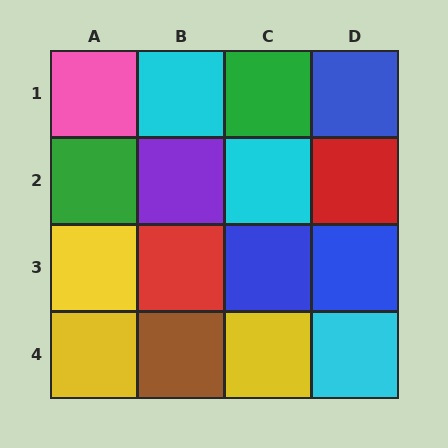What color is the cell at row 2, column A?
Green.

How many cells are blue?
3 cells are blue.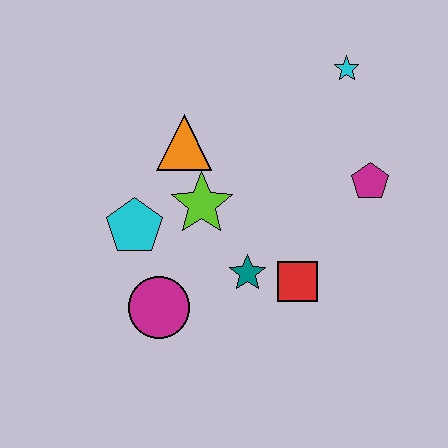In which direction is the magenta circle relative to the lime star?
The magenta circle is below the lime star.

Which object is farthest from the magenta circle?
The cyan star is farthest from the magenta circle.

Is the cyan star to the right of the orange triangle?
Yes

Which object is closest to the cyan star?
The magenta pentagon is closest to the cyan star.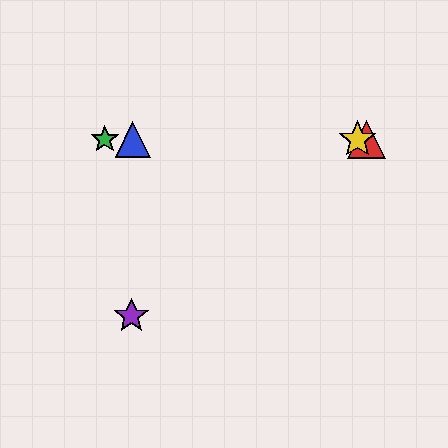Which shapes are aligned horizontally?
The red triangle, the blue triangle, the green star, the yellow star are aligned horizontally.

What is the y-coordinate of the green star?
The green star is at y≈139.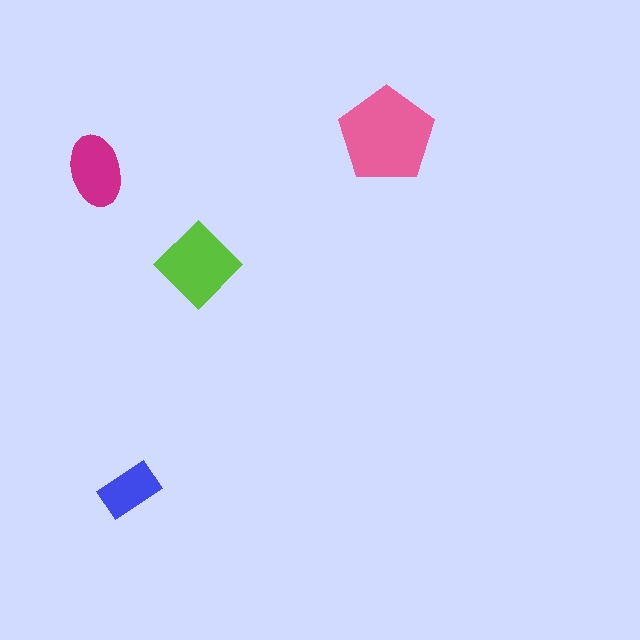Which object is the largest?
The pink pentagon.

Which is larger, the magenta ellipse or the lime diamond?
The lime diamond.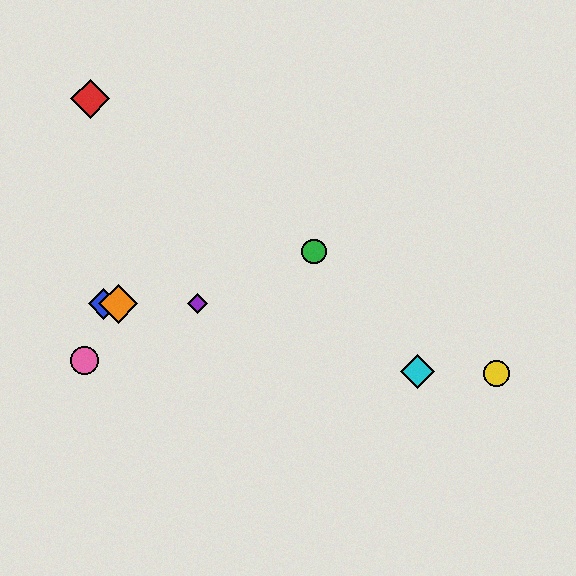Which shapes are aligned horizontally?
The blue diamond, the purple diamond, the orange diamond are aligned horizontally.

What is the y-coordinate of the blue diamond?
The blue diamond is at y≈304.